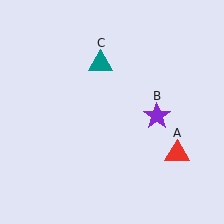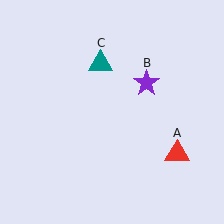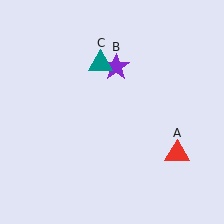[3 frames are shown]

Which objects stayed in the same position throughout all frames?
Red triangle (object A) and teal triangle (object C) remained stationary.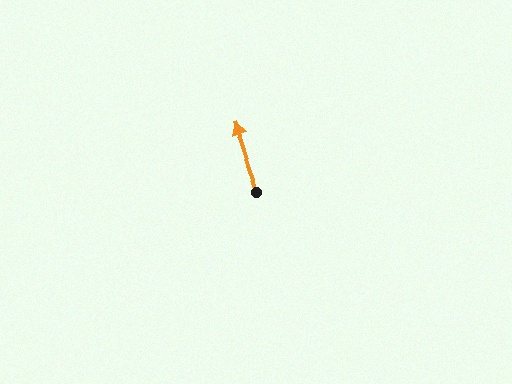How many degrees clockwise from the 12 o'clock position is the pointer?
Approximately 341 degrees.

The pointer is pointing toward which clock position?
Roughly 11 o'clock.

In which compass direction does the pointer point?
North.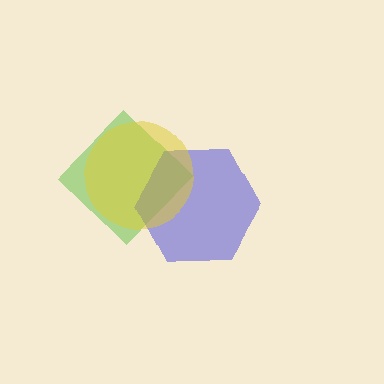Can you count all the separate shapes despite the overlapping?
Yes, there are 3 separate shapes.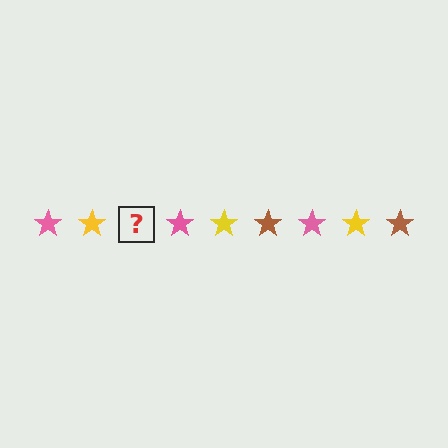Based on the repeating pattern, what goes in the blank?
The blank should be a brown star.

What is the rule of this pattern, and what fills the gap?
The rule is that the pattern cycles through pink, yellow, brown stars. The gap should be filled with a brown star.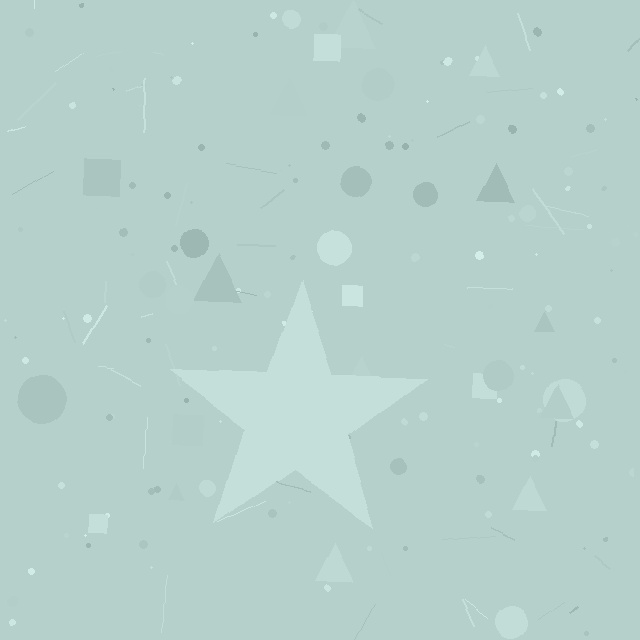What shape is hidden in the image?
A star is hidden in the image.